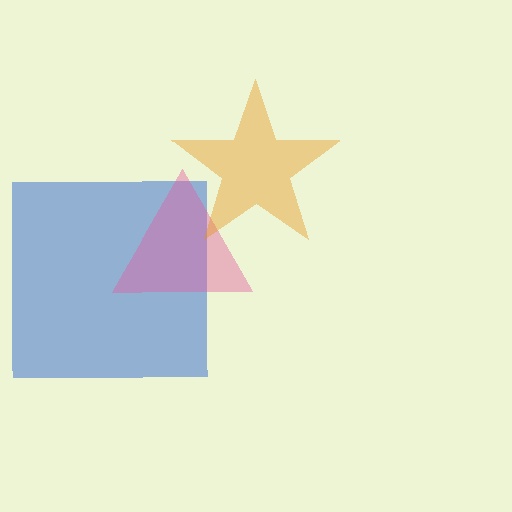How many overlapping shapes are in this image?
There are 3 overlapping shapes in the image.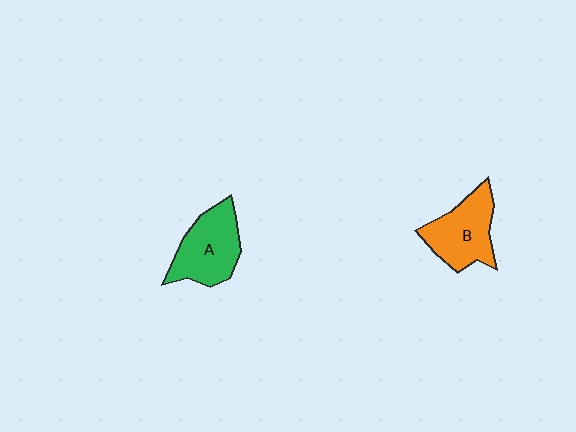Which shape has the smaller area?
Shape B (orange).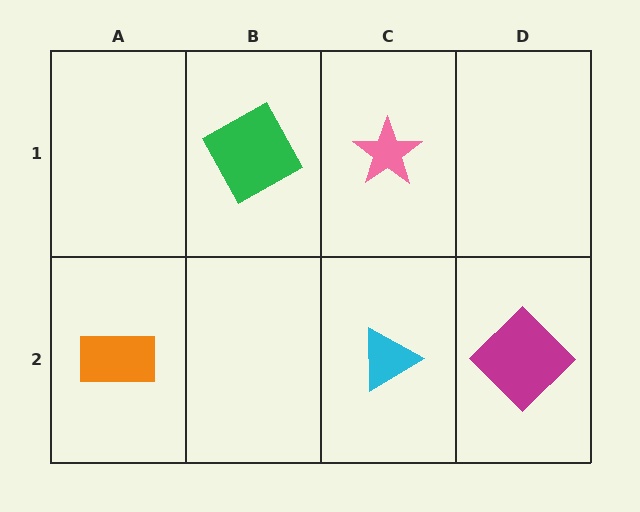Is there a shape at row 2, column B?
No, that cell is empty.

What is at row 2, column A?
An orange rectangle.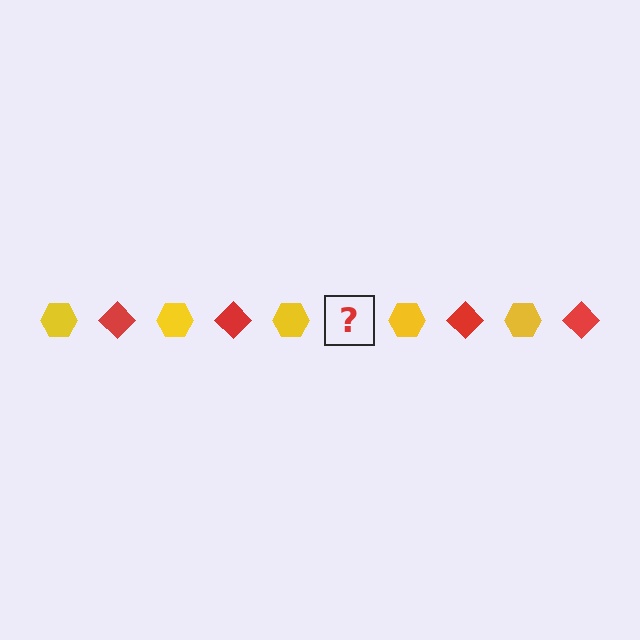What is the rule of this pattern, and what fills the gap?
The rule is that the pattern alternates between yellow hexagon and red diamond. The gap should be filled with a red diamond.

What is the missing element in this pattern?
The missing element is a red diamond.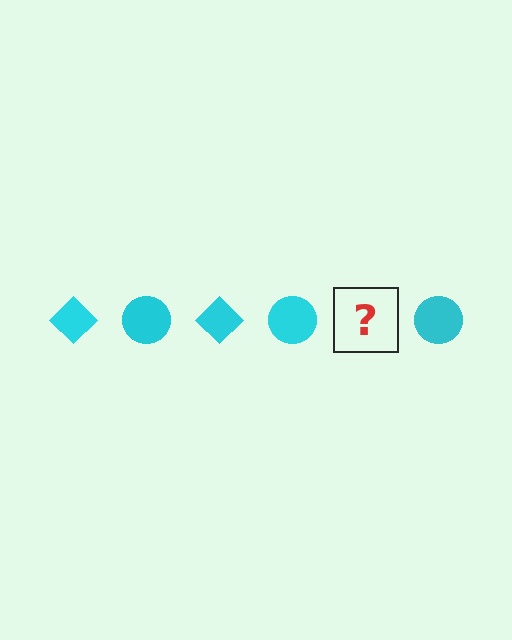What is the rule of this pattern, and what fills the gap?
The rule is that the pattern cycles through diamond, circle shapes in cyan. The gap should be filled with a cyan diamond.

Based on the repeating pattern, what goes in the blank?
The blank should be a cyan diamond.